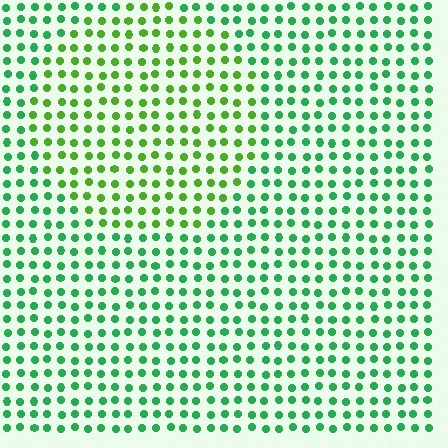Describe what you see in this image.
The image is filled with small green elements in a uniform arrangement. A circle-shaped region is visible where the elements are tinted to a slightly different hue, forming a subtle color boundary.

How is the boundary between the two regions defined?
The boundary is defined purely by a slight shift in hue (about 36 degrees). Spacing, size, and orientation are identical on both sides.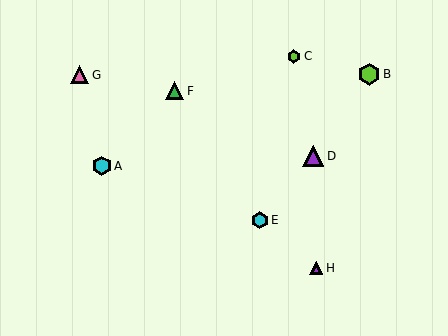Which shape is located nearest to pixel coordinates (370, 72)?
The lime hexagon (labeled B) at (369, 74) is nearest to that location.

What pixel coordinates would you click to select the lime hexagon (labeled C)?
Click at (294, 56) to select the lime hexagon C.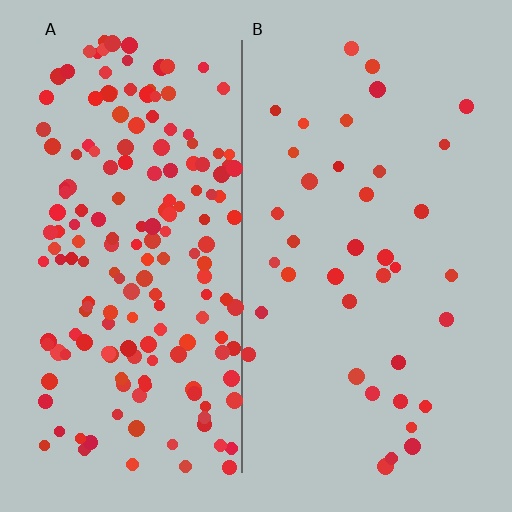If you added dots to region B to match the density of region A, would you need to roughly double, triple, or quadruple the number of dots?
Approximately quadruple.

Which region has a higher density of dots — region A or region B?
A (the left).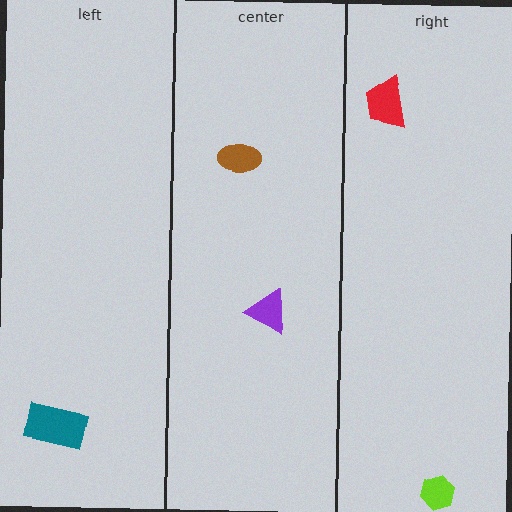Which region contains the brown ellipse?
The center region.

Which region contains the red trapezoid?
The right region.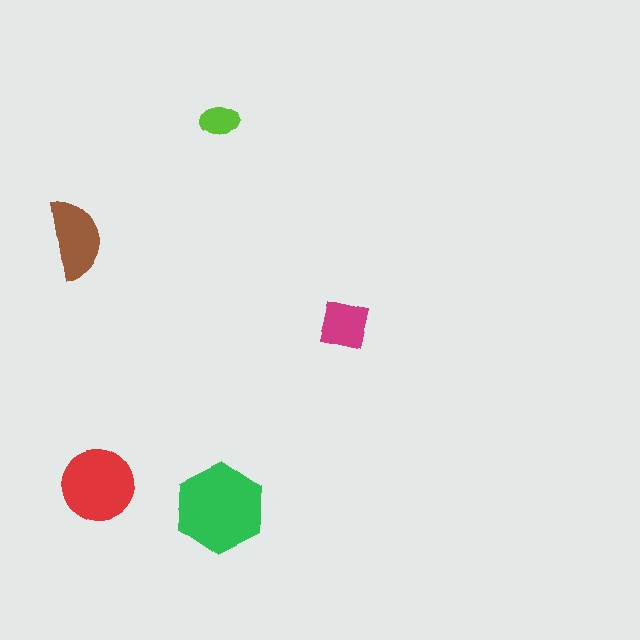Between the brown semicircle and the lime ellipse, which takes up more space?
The brown semicircle.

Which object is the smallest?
The lime ellipse.